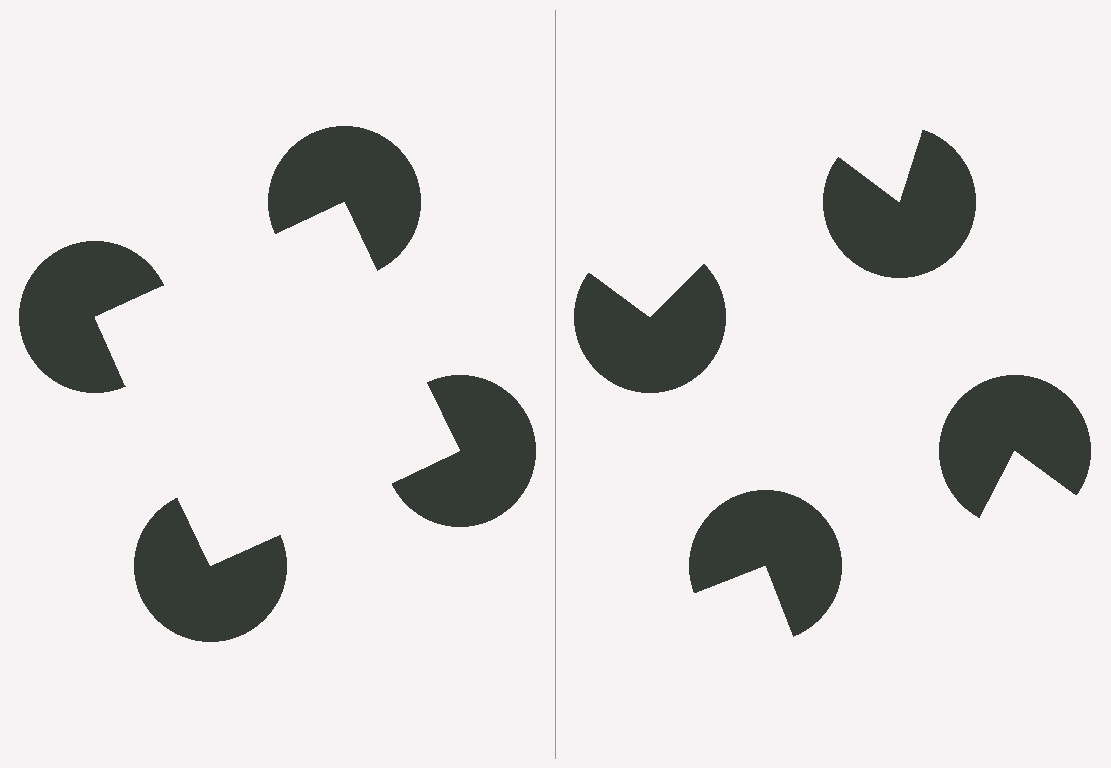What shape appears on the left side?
An illusory square.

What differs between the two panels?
The pac-man discs are positioned identically on both sides; only the wedge orientations differ. On the left they align to a square; on the right they are misaligned.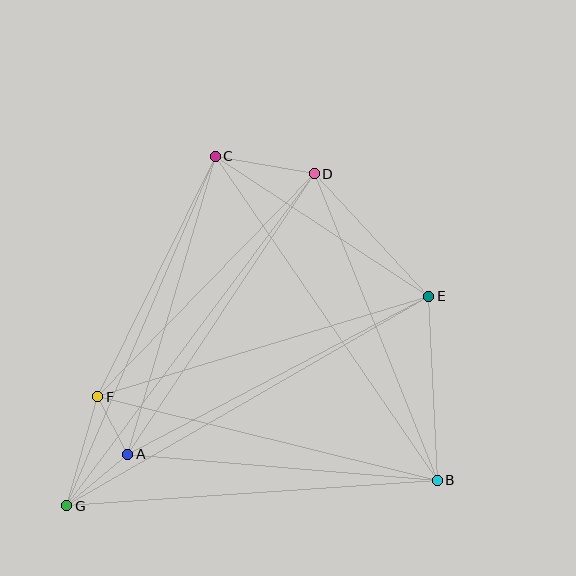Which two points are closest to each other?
Points A and F are closest to each other.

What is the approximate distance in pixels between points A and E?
The distance between A and E is approximately 340 pixels.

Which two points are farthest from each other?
Points E and G are farthest from each other.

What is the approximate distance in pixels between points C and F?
The distance between C and F is approximately 268 pixels.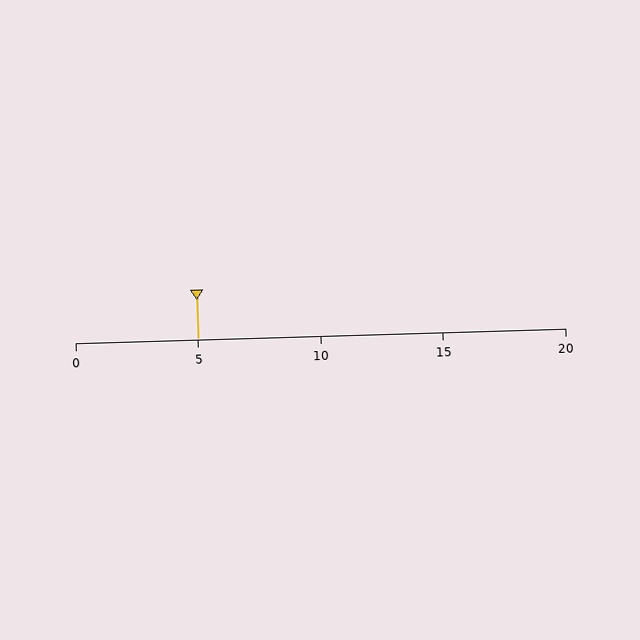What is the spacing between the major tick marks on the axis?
The major ticks are spaced 5 apart.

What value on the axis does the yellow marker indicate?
The marker indicates approximately 5.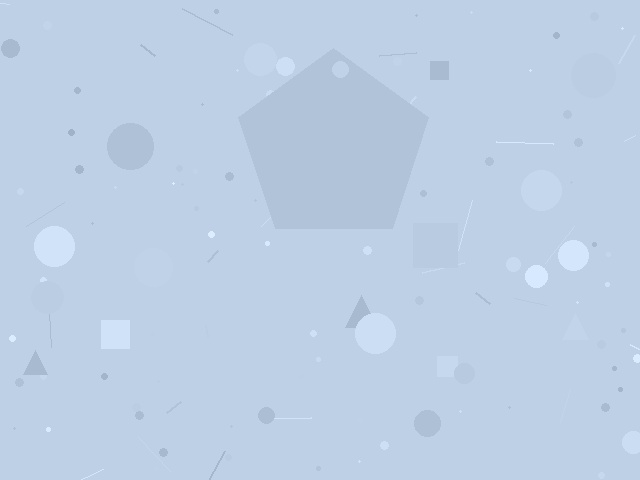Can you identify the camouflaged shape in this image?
The camouflaged shape is a pentagon.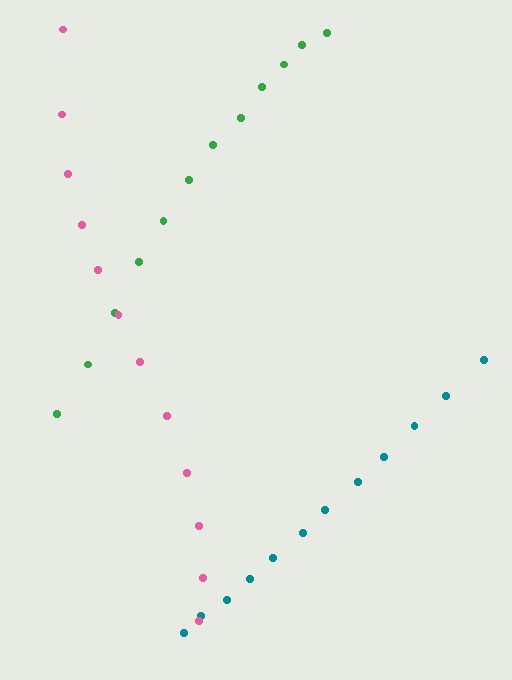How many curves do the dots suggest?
There are 3 distinct paths.